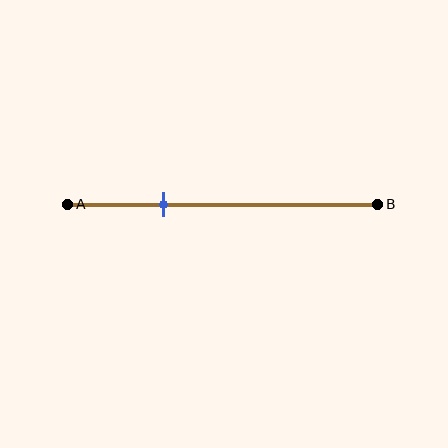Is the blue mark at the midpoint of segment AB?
No, the mark is at about 30% from A, not at the 50% midpoint.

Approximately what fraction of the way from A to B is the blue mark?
The blue mark is approximately 30% of the way from A to B.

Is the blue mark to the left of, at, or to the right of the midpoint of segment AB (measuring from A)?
The blue mark is to the left of the midpoint of segment AB.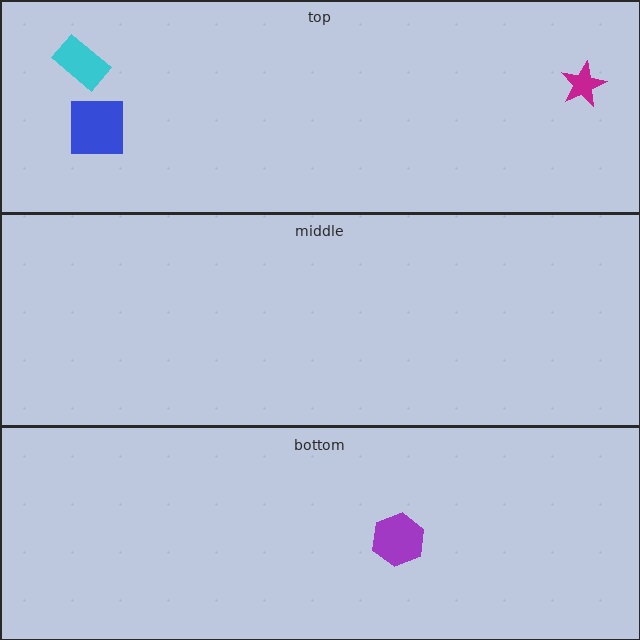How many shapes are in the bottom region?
1.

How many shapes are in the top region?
3.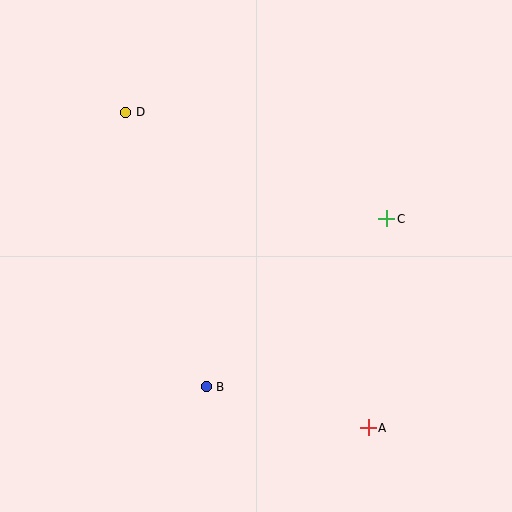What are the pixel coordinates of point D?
Point D is at (126, 112).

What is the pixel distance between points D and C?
The distance between D and C is 282 pixels.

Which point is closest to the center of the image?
Point C at (387, 219) is closest to the center.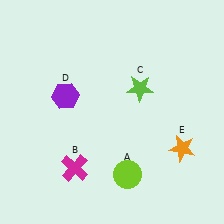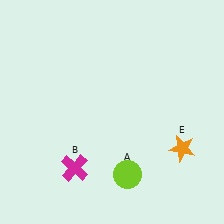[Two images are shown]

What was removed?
The purple hexagon (D), the lime star (C) were removed in Image 2.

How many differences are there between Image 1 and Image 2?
There are 2 differences between the two images.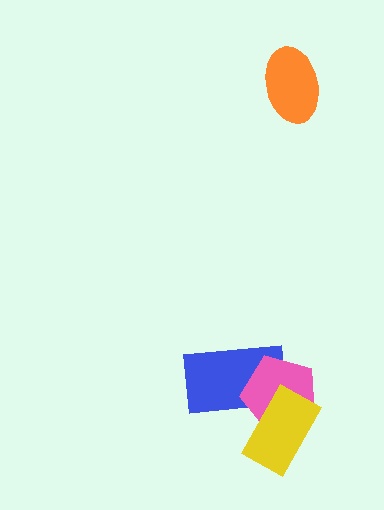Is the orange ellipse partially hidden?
No, no other shape covers it.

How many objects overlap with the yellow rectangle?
2 objects overlap with the yellow rectangle.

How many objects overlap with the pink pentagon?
2 objects overlap with the pink pentagon.